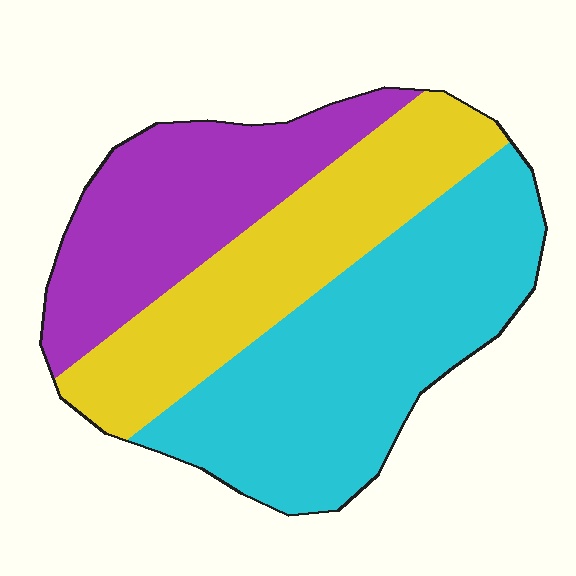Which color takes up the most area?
Cyan, at roughly 45%.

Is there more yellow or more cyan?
Cyan.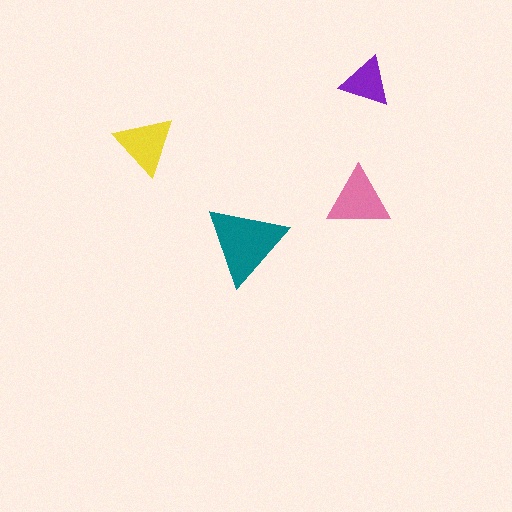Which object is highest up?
The purple triangle is topmost.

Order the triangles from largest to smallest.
the teal one, the pink one, the yellow one, the purple one.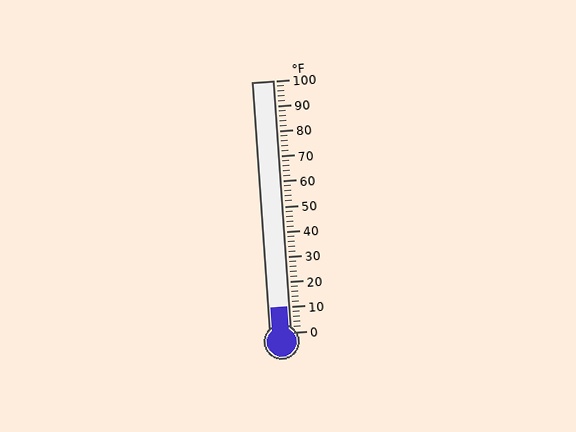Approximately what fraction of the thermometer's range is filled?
The thermometer is filled to approximately 10% of its range.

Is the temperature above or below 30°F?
The temperature is below 30°F.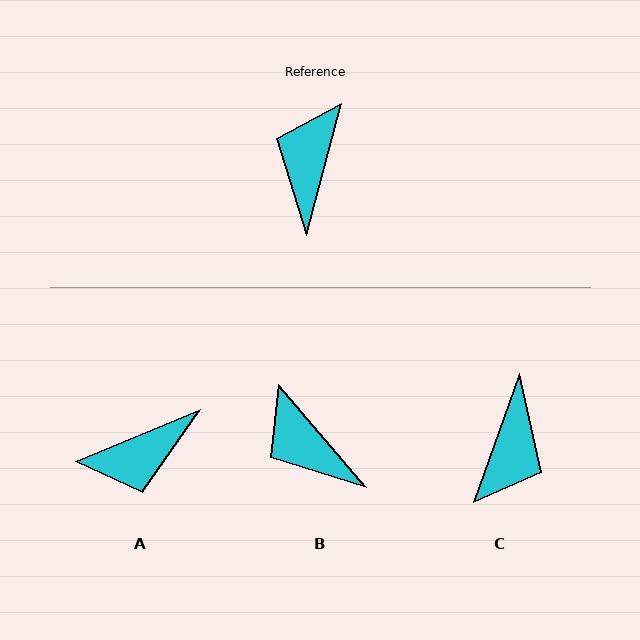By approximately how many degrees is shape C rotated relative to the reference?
Approximately 175 degrees counter-clockwise.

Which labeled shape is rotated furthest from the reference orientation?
C, about 175 degrees away.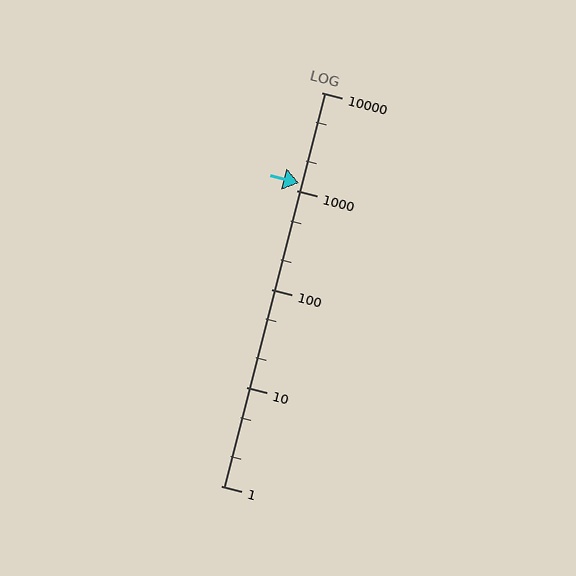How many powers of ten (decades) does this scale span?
The scale spans 4 decades, from 1 to 10000.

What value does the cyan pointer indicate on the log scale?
The pointer indicates approximately 1200.